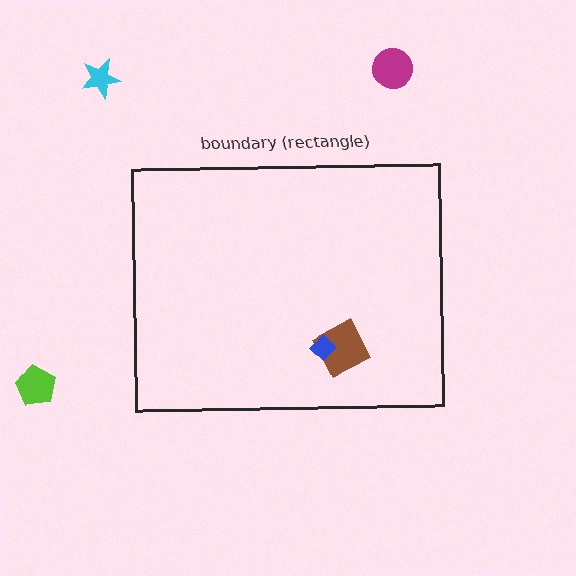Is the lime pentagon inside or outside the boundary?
Outside.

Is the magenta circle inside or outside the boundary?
Outside.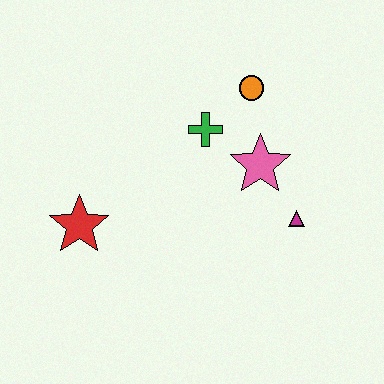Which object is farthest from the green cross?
The red star is farthest from the green cross.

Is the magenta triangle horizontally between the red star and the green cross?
No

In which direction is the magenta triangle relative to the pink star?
The magenta triangle is below the pink star.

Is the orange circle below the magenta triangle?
No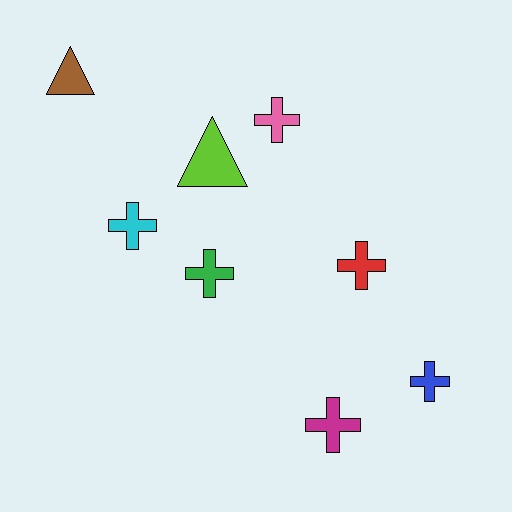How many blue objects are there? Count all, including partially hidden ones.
There is 1 blue object.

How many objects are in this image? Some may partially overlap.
There are 8 objects.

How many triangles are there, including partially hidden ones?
There are 2 triangles.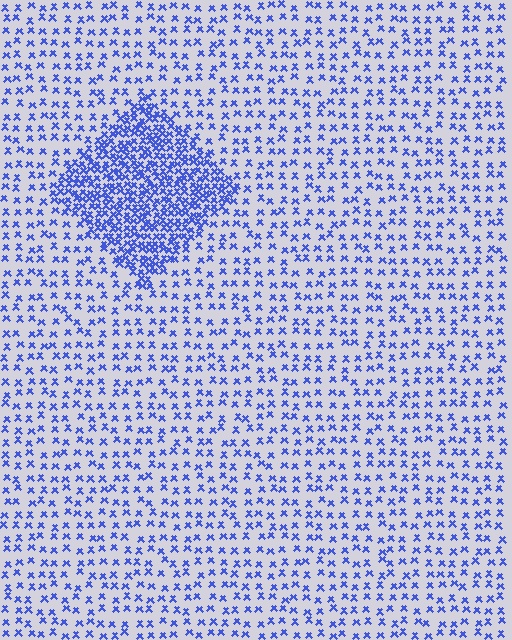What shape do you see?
I see a diamond.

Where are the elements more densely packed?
The elements are more densely packed inside the diamond boundary.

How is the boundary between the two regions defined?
The boundary is defined by a change in element density (approximately 2.8x ratio). All elements are the same color, size, and shape.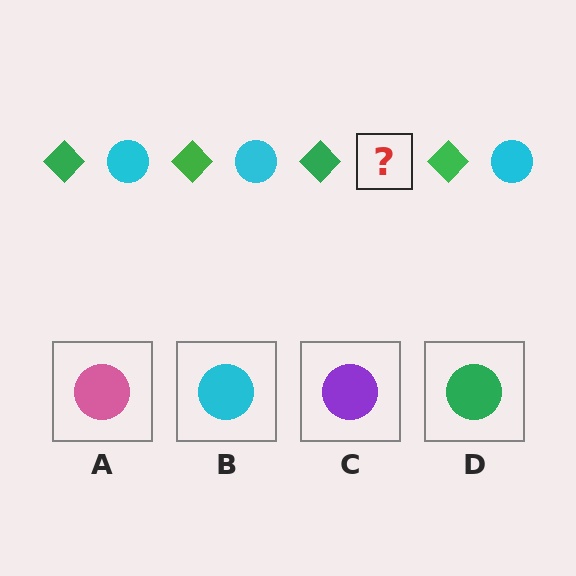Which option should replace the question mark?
Option B.